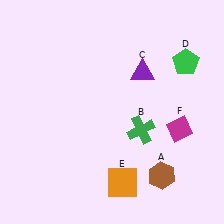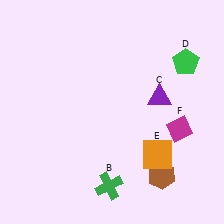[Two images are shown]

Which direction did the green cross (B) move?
The green cross (B) moved down.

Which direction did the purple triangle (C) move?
The purple triangle (C) moved down.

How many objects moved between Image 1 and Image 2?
3 objects moved between the two images.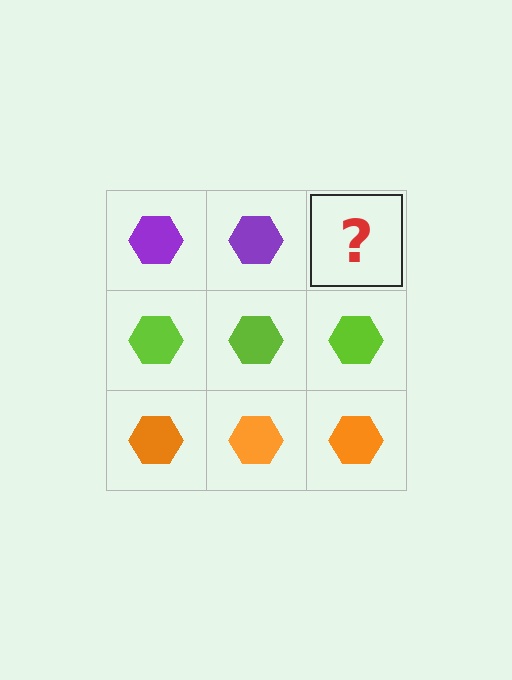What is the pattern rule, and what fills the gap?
The rule is that each row has a consistent color. The gap should be filled with a purple hexagon.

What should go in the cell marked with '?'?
The missing cell should contain a purple hexagon.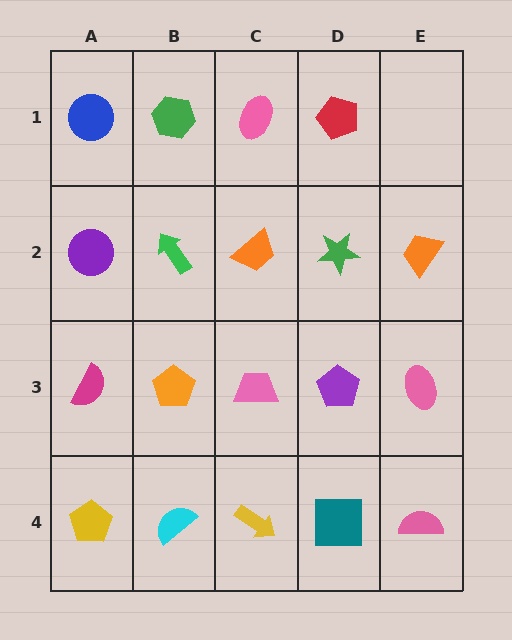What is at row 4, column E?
A pink semicircle.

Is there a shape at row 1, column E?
No, that cell is empty.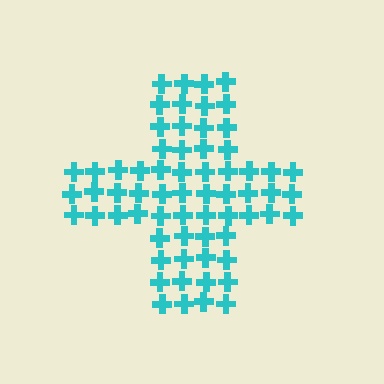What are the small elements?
The small elements are crosses.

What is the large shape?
The large shape is a cross.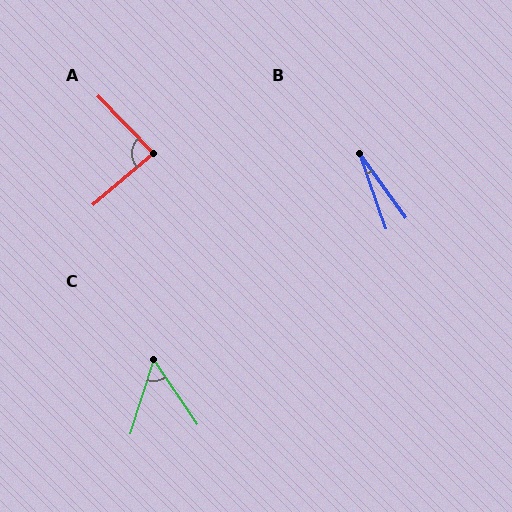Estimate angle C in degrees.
Approximately 52 degrees.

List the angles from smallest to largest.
B (16°), C (52°), A (86°).